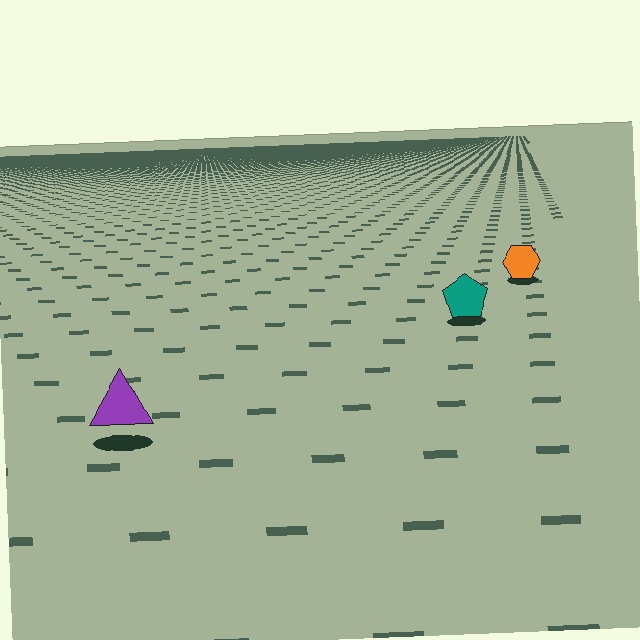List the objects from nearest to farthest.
From nearest to farthest: the purple triangle, the teal pentagon, the orange hexagon.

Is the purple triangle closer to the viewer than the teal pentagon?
Yes. The purple triangle is closer — you can tell from the texture gradient: the ground texture is coarser near it.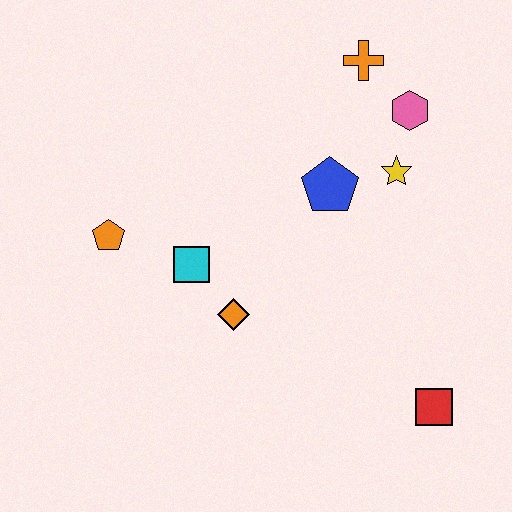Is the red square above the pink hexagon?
No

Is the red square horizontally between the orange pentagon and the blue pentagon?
No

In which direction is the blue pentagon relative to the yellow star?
The blue pentagon is to the left of the yellow star.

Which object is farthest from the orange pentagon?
The red square is farthest from the orange pentagon.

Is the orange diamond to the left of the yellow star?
Yes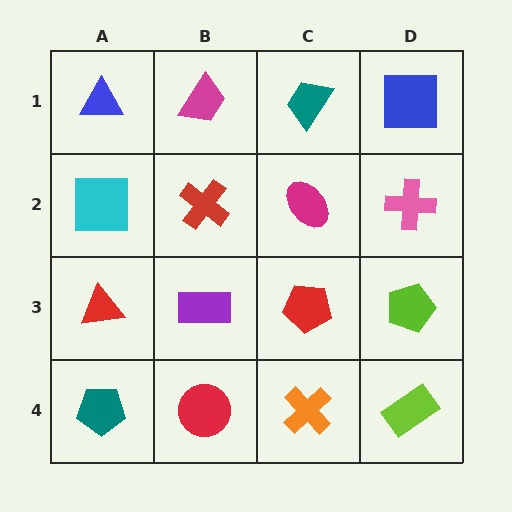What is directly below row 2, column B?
A purple rectangle.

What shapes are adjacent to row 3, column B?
A red cross (row 2, column B), a red circle (row 4, column B), a red triangle (row 3, column A), a red pentagon (row 3, column C).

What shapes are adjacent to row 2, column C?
A teal trapezoid (row 1, column C), a red pentagon (row 3, column C), a red cross (row 2, column B), a pink cross (row 2, column D).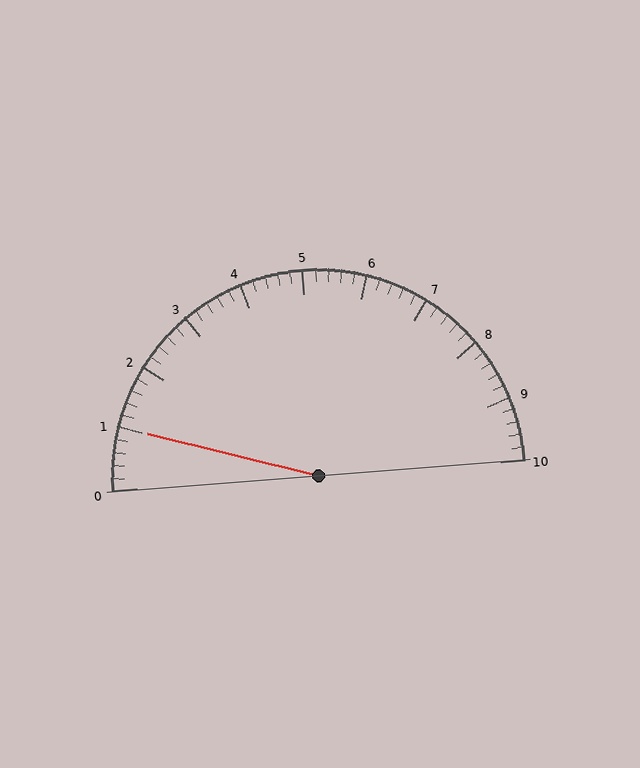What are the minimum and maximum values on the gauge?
The gauge ranges from 0 to 10.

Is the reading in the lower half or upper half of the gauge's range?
The reading is in the lower half of the range (0 to 10).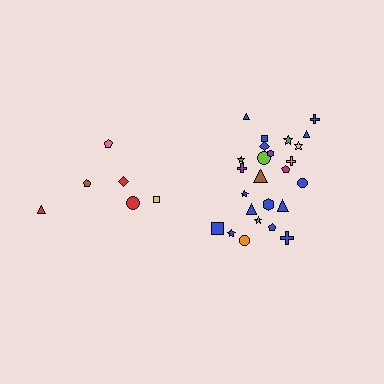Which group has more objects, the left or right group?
The right group.